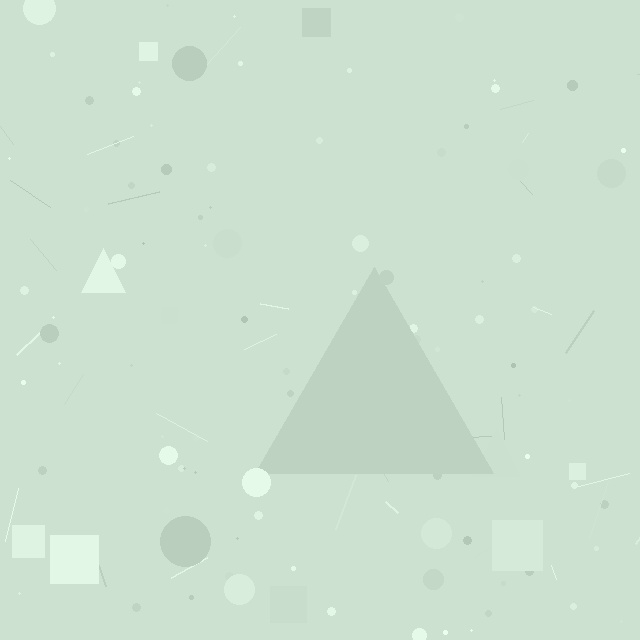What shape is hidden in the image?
A triangle is hidden in the image.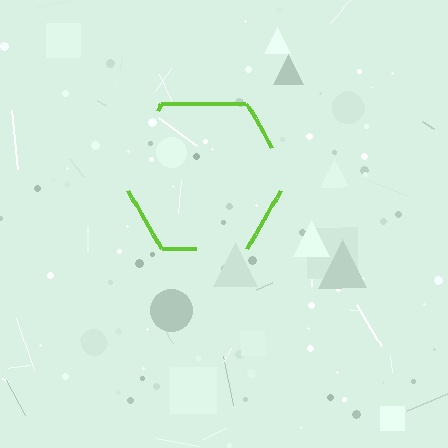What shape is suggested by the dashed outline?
The dashed outline suggests a hexagon.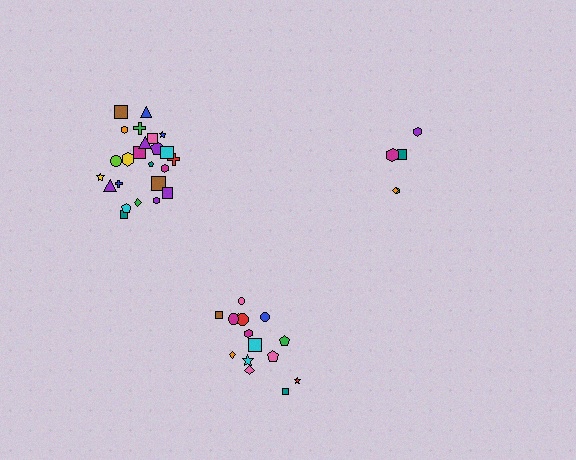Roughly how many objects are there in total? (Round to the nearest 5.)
Roughly 45 objects in total.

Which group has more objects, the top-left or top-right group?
The top-left group.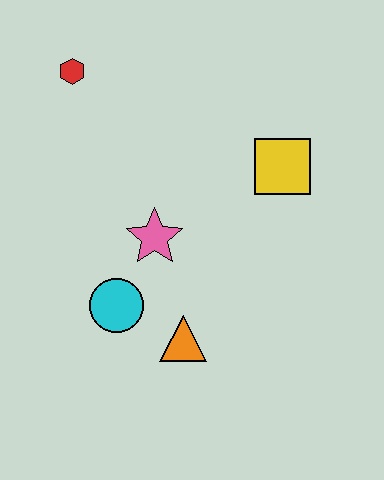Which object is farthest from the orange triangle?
The red hexagon is farthest from the orange triangle.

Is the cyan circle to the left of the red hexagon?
No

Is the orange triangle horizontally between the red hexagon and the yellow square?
Yes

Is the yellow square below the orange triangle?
No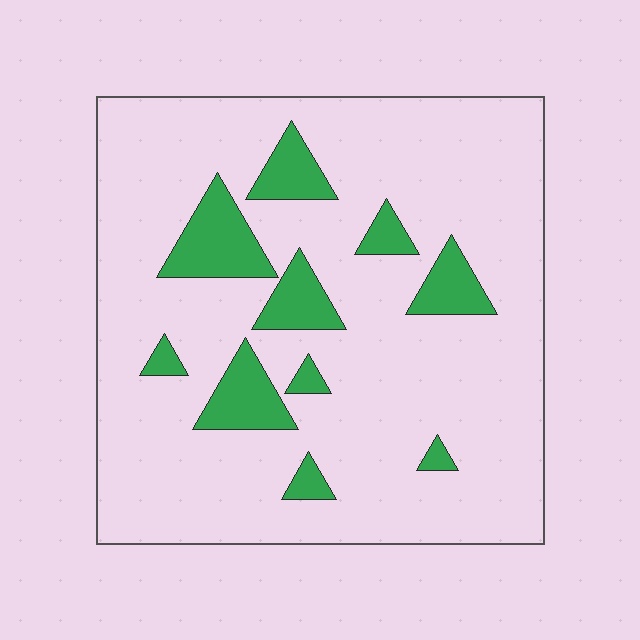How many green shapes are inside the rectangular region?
10.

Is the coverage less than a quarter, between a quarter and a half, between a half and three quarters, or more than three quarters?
Less than a quarter.